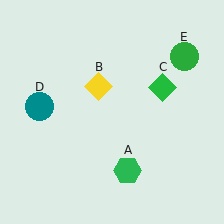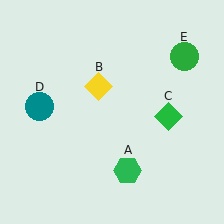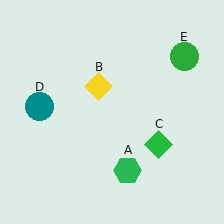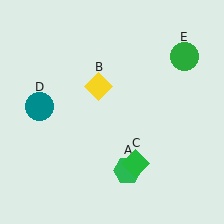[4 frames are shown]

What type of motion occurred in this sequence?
The green diamond (object C) rotated clockwise around the center of the scene.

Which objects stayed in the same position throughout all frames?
Green hexagon (object A) and yellow diamond (object B) and teal circle (object D) and green circle (object E) remained stationary.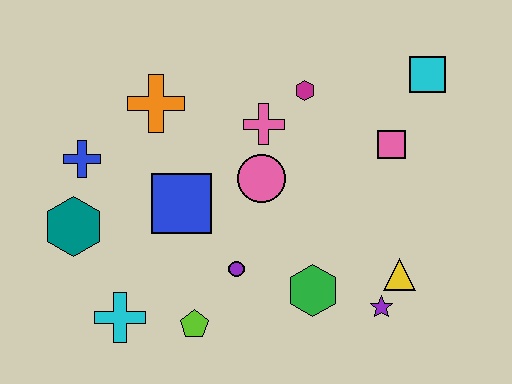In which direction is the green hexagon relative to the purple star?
The green hexagon is to the left of the purple star.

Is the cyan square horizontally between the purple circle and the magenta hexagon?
No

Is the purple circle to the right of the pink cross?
No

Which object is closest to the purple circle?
The lime pentagon is closest to the purple circle.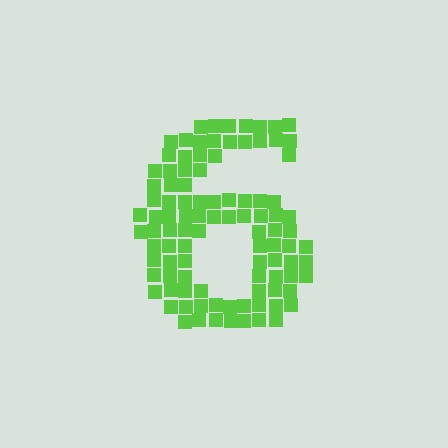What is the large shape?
The large shape is the digit 6.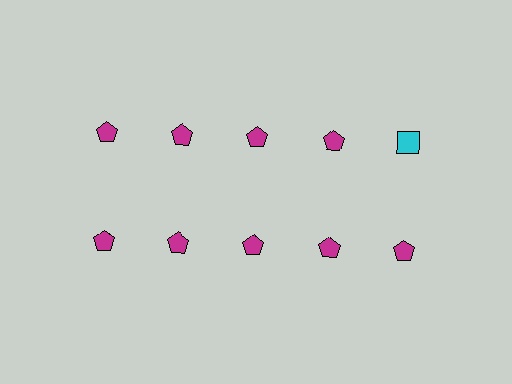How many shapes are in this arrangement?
There are 10 shapes arranged in a grid pattern.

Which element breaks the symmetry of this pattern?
The cyan square in the top row, rightmost column breaks the symmetry. All other shapes are magenta pentagons.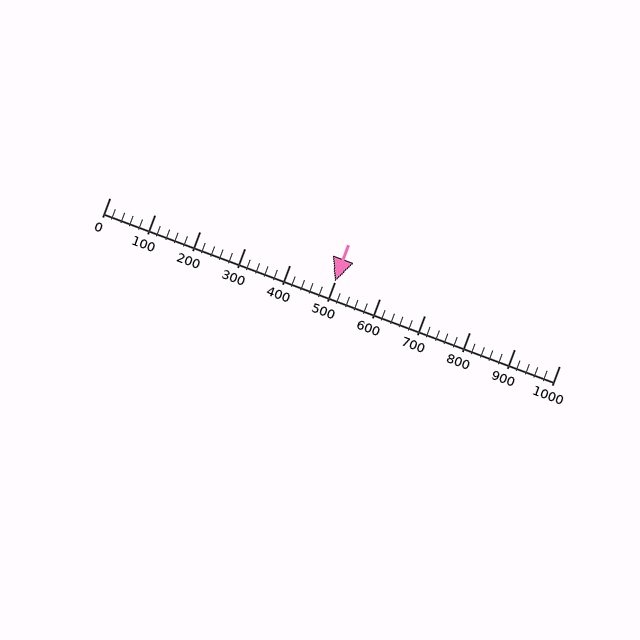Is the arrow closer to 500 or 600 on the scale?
The arrow is closer to 500.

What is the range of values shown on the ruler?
The ruler shows values from 0 to 1000.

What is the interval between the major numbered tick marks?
The major tick marks are spaced 100 units apart.